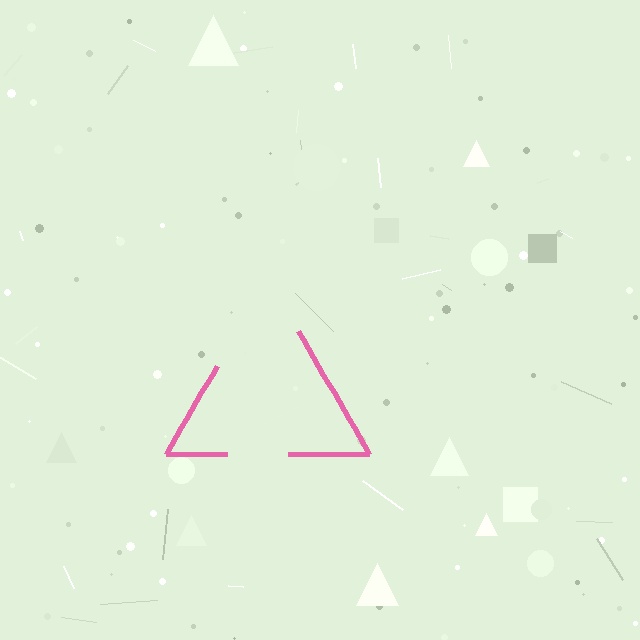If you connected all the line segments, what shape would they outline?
They would outline a triangle.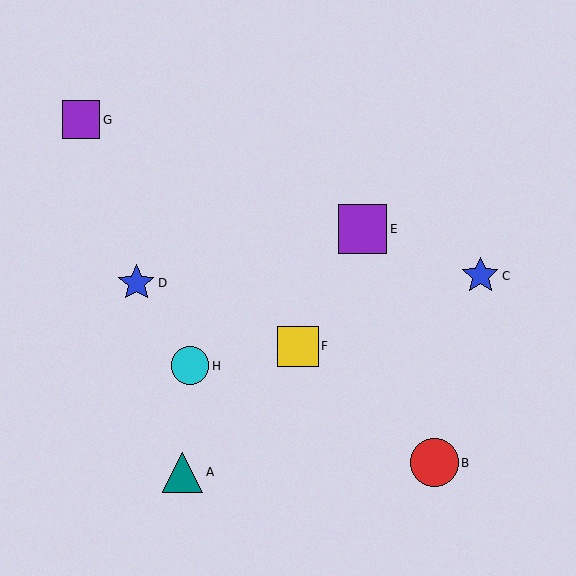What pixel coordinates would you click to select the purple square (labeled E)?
Click at (363, 229) to select the purple square E.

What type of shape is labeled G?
Shape G is a purple square.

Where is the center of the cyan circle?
The center of the cyan circle is at (190, 366).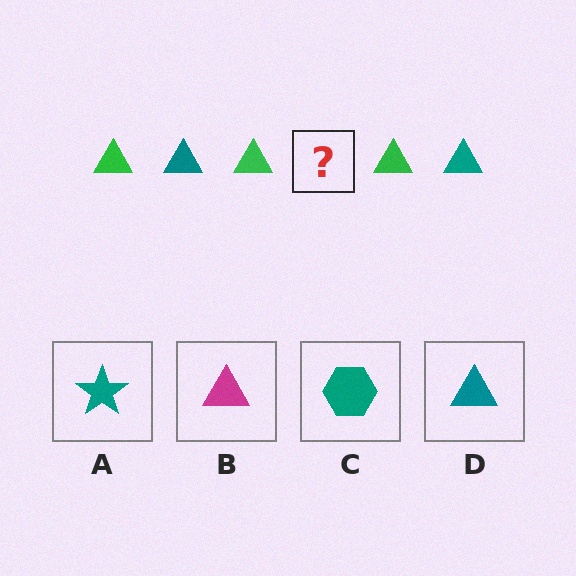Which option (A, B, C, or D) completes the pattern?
D.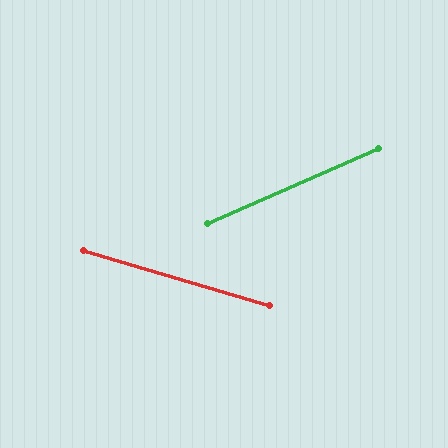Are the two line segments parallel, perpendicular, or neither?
Neither parallel nor perpendicular — they differ by about 40°.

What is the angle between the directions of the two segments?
Approximately 40 degrees.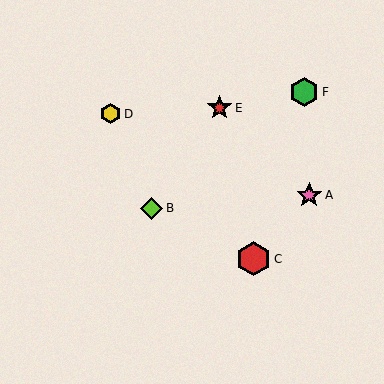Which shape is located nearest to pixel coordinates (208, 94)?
The red star (labeled E) at (220, 108) is nearest to that location.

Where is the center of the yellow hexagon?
The center of the yellow hexagon is at (111, 114).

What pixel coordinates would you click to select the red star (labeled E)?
Click at (220, 108) to select the red star E.